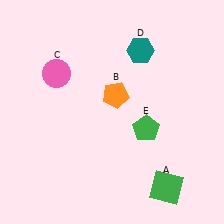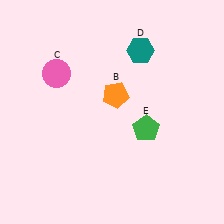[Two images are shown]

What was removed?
The green square (A) was removed in Image 2.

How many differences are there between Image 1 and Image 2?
There is 1 difference between the two images.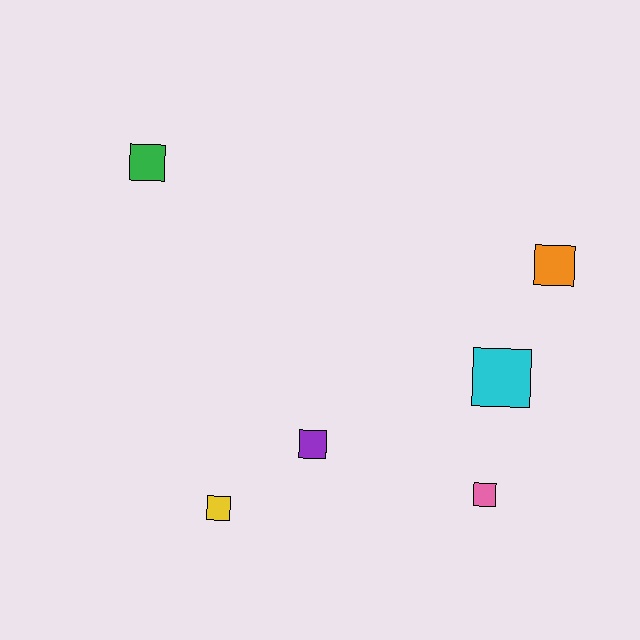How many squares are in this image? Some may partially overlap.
There are 6 squares.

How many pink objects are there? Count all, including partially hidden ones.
There is 1 pink object.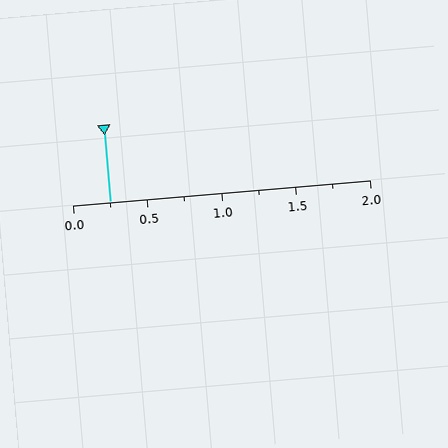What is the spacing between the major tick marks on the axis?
The major ticks are spaced 0.5 apart.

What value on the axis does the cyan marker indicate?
The marker indicates approximately 0.25.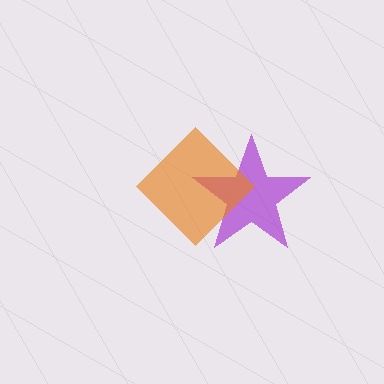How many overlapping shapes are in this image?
There are 2 overlapping shapes in the image.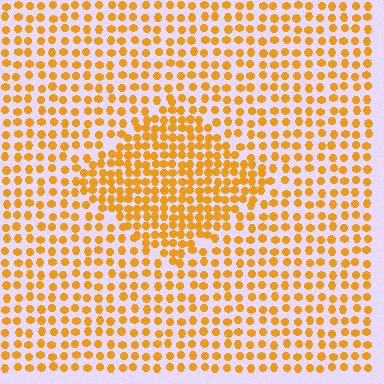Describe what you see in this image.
The image contains small orange elements arranged at two different densities. A diamond-shaped region is visible where the elements are more densely packed than the surrounding area.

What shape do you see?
I see a diamond.